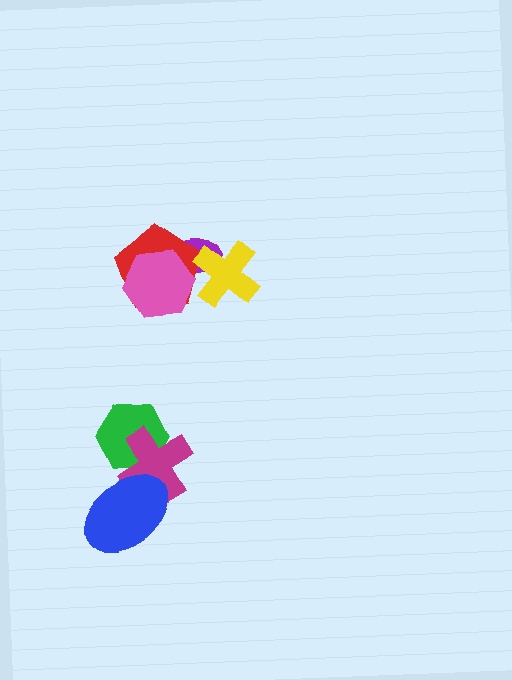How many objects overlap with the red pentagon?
3 objects overlap with the red pentagon.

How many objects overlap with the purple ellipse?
3 objects overlap with the purple ellipse.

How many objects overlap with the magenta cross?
2 objects overlap with the magenta cross.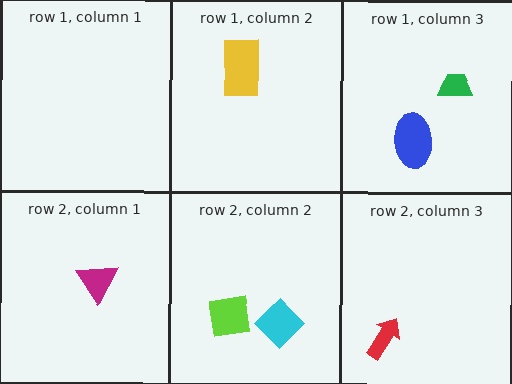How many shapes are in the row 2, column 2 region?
2.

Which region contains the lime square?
The row 2, column 2 region.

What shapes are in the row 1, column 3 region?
The blue ellipse, the green trapezoid.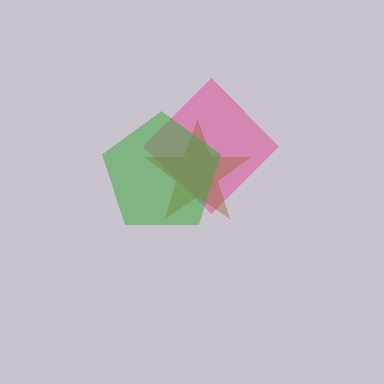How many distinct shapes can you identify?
There are 3 distinct shapes: a pink diamond, a brown star, a green pentagon.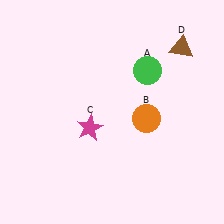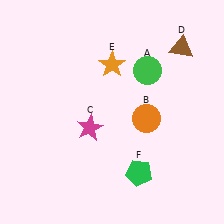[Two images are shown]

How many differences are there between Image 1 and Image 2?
There are 2 differences between the two images.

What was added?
An orange star (E), a green pentagon (F) were added in Image 2.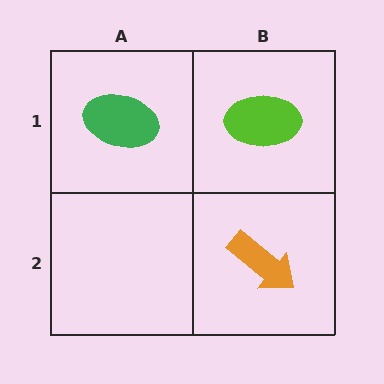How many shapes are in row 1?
2 shapes.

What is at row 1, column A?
A green ellipse.